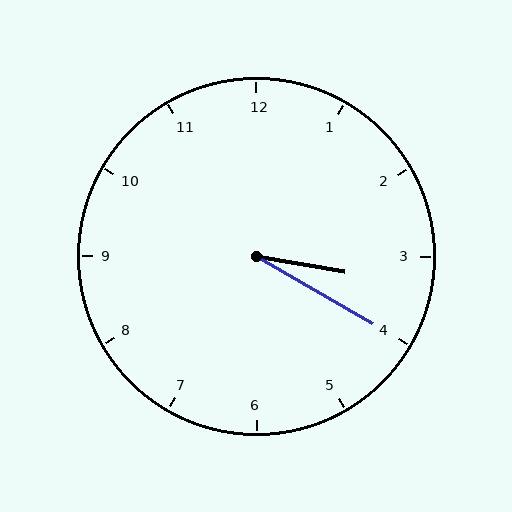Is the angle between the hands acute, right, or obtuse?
It is acute.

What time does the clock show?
3:20.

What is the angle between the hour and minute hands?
Approximately 20 degrees.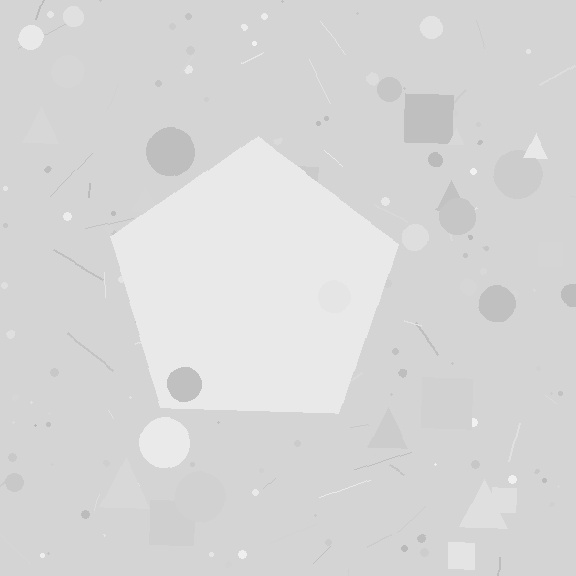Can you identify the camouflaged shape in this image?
The camouflaged shape is a pentagon.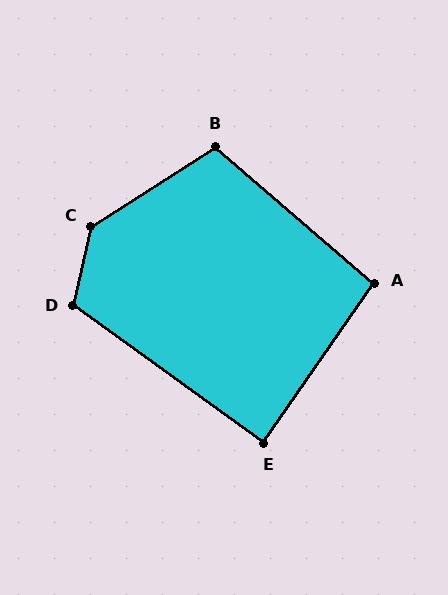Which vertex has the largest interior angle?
C, at approximately 135 degrees.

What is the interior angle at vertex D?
Approximately 113 degrees (obtuse).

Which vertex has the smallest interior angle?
E, at approximately 89 degrees.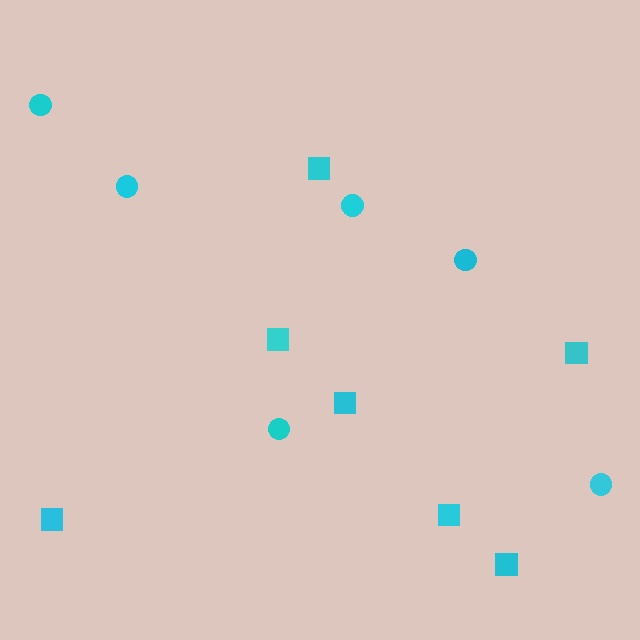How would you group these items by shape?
There are 2 groups: one group of squares (7) and one group of circles (6).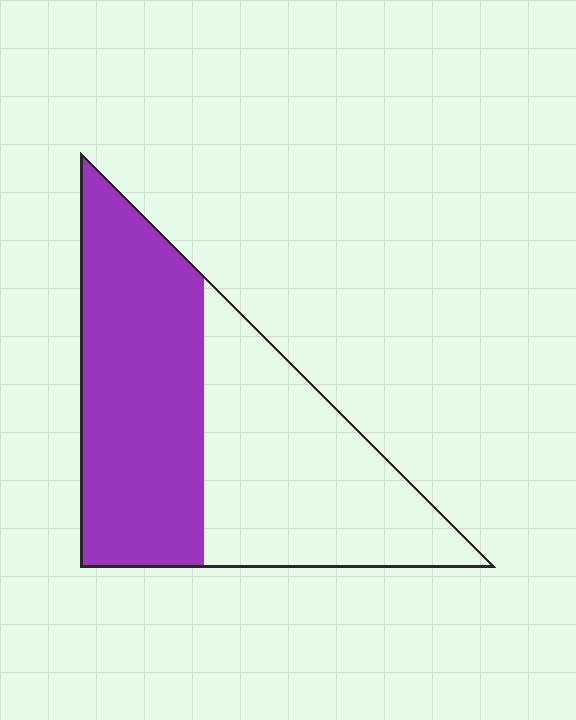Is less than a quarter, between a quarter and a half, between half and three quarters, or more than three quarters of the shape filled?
Between half and three quarters.